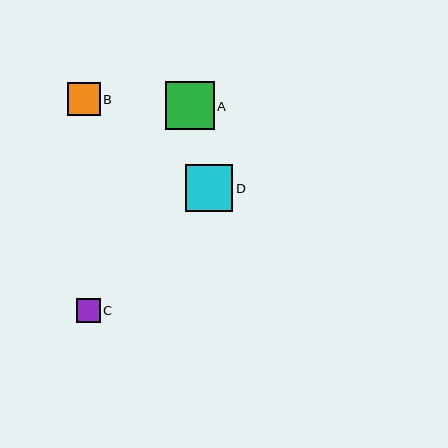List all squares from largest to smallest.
From largest to smallest: A, D, B, C.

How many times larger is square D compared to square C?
Square D is approximately 2.0 times the size of square C.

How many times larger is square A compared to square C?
Square A is approximately 2.0 times the size of square C.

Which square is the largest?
Square A is the largest with a size of approximately 49 pixels.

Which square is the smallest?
Square C is the smallest with a size of approximately 24 pixels.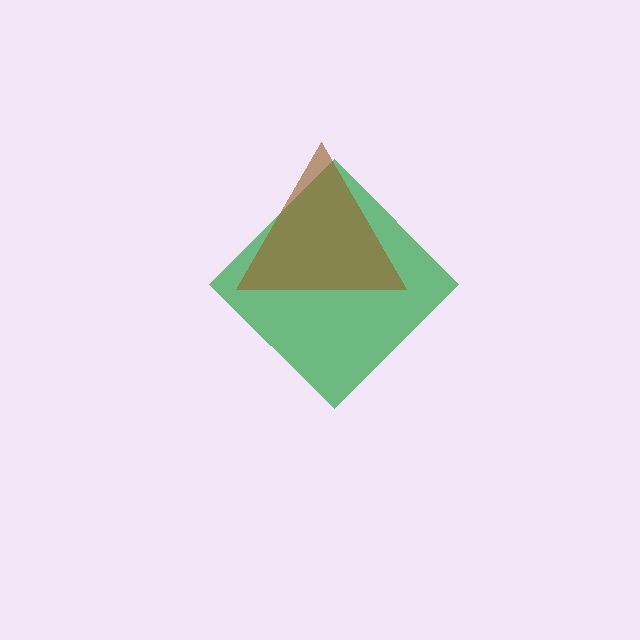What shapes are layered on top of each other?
The layered shapes are: a green diamond, a brown triangle.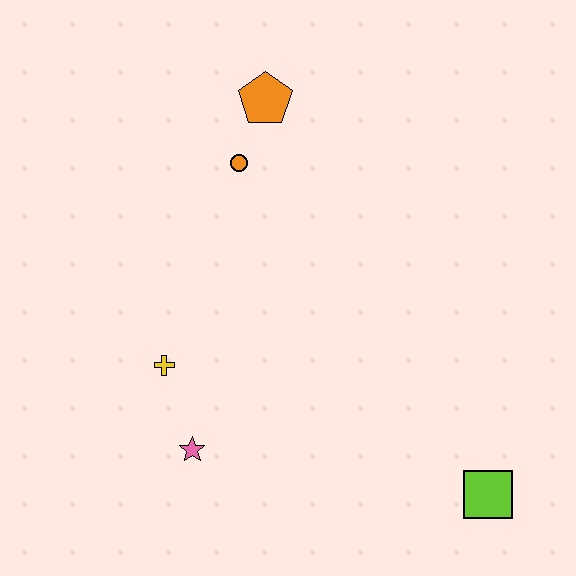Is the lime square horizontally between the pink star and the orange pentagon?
No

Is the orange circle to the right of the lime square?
No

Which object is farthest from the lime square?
The orange pentagon is farthest from the lime square.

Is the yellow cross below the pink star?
No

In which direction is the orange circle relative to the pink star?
The orange circle is above the pink star.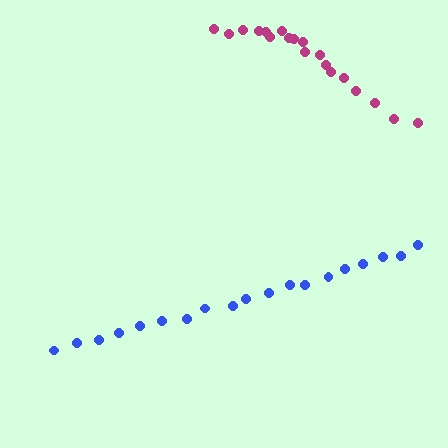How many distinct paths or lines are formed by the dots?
There are 2 distinct paths.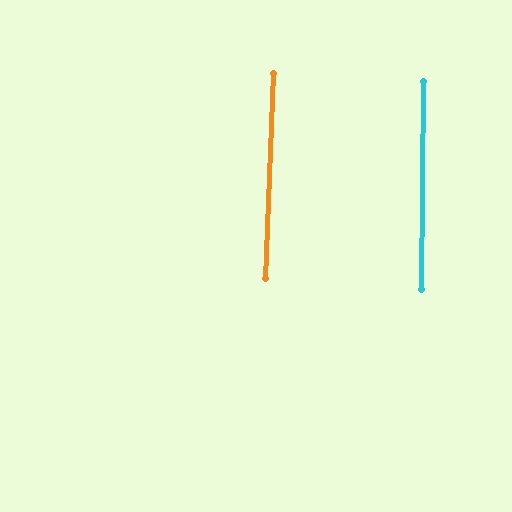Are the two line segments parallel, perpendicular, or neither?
Parallel — their directions differ by only 1.5°.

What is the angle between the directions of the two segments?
Approximately 2 degrees.